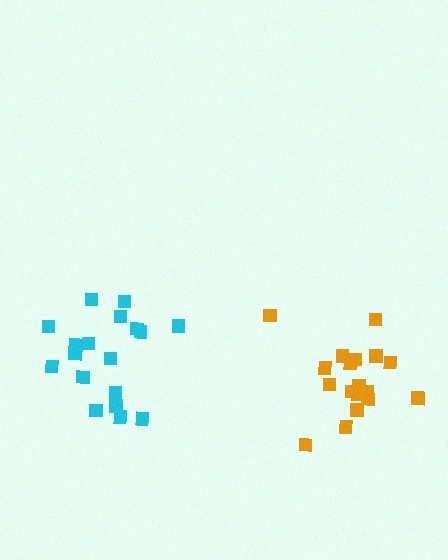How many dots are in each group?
Group 1: 19 dots, Group 2: 18 dots (37 total).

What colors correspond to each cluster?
The clusters are colored: orange, cyan.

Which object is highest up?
The cyan cluster is topmost.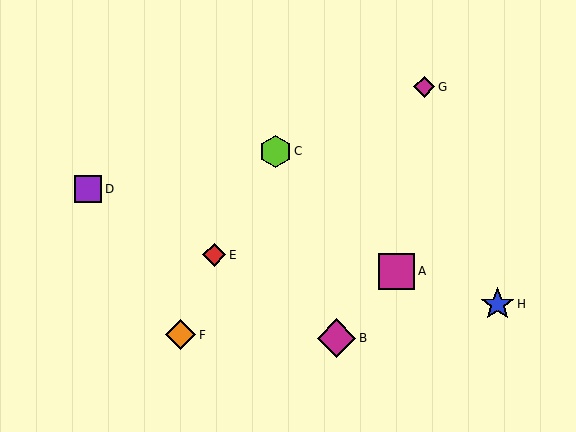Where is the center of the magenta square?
The center of the magenta square is at (397, 271).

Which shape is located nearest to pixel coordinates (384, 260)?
The magenta square (labeled A) at (397, 271) is nearest to that location.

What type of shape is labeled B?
Shape B is a magenta diamond.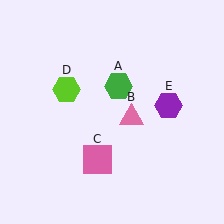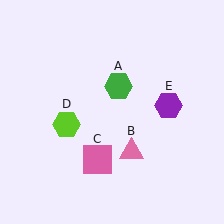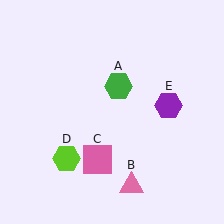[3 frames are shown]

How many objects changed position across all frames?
2 objects changed position: pink triangle (object B), lime hexagon (object D).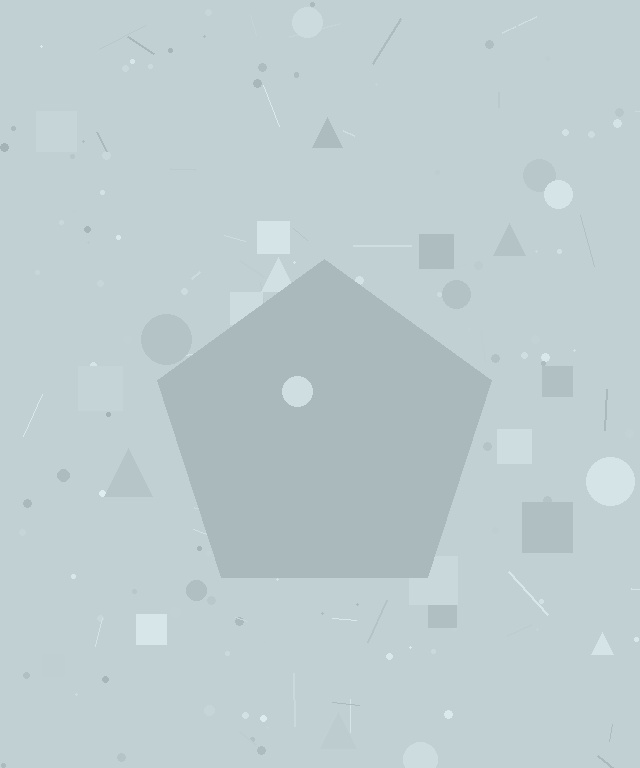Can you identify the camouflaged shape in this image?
The camouflaged shape is a pentagon.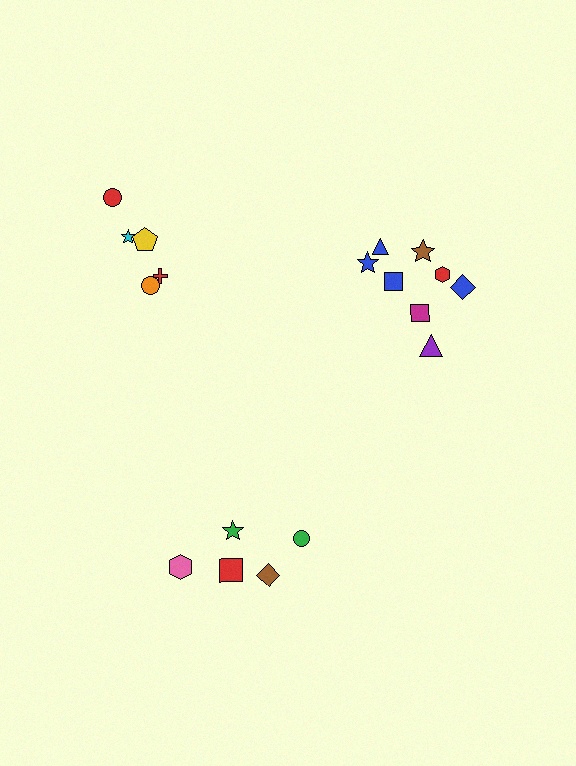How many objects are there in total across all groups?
There are 18 objects.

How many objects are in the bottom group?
There are 5 objects.